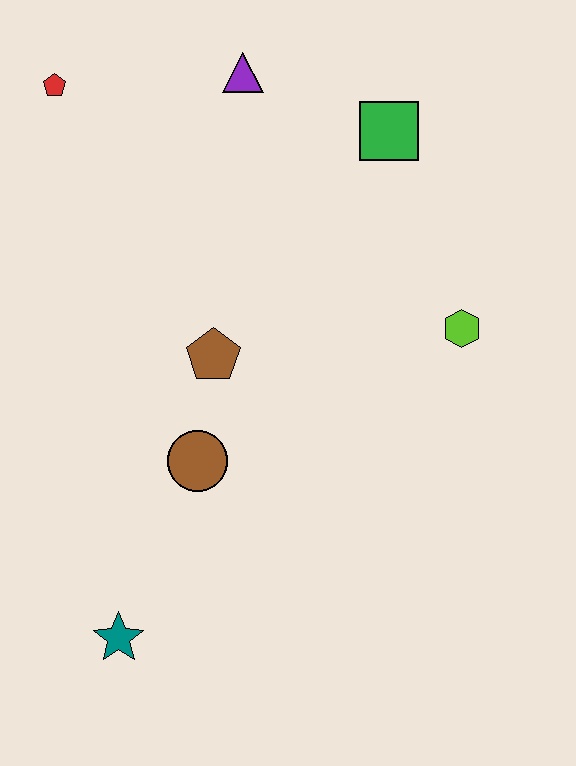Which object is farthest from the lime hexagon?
The red pentagon is farthest from the lime hexagon.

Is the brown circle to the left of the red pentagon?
No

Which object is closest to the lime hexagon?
The green square is closest to the lime hexagon.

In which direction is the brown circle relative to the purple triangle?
The brown circle is below the purple triangle.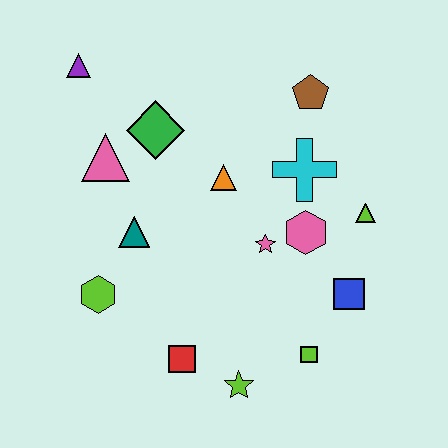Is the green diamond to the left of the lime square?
Yes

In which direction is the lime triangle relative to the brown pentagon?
The lime triangle is below the brown pentagon.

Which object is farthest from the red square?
The purple triangle is farthest from the red square.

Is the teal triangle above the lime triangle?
No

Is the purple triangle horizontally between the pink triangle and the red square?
No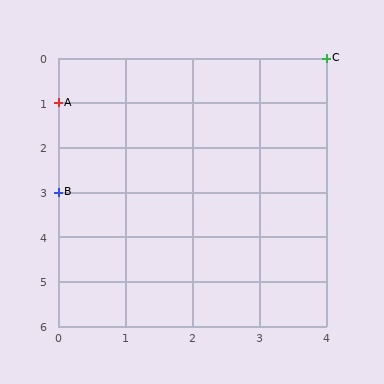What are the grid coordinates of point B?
Point B is at grid coordinates (0, 3).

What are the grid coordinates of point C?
Point C is at grid coordinates (4, 0).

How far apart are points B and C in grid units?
Points B and C are 4 columns and 3 rows apart (about 5.0 grid units diagonally).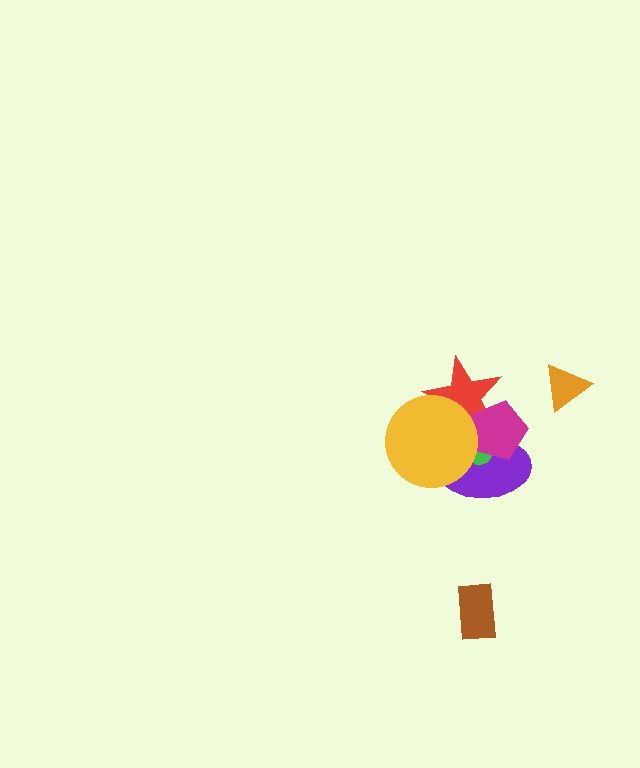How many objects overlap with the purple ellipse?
4 objects overlap with the purple ellipse.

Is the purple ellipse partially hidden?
Yes, it is partially covered by another shape.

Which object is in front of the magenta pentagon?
The yellow circle is in front of the magenta pentagon.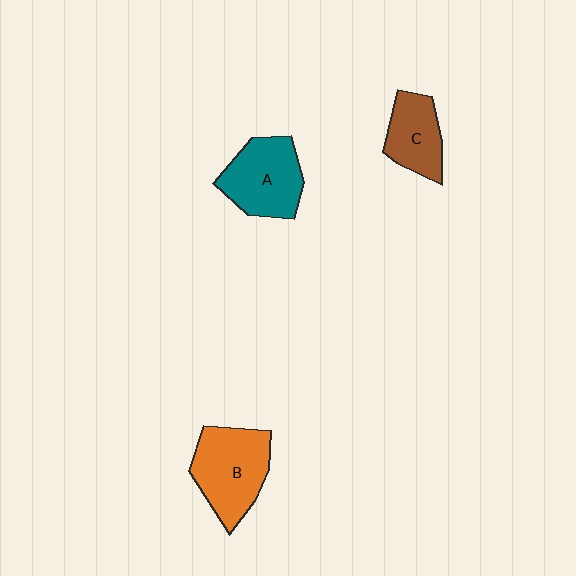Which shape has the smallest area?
Shape C (brown).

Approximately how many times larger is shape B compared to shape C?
Approximately 1.5 times.